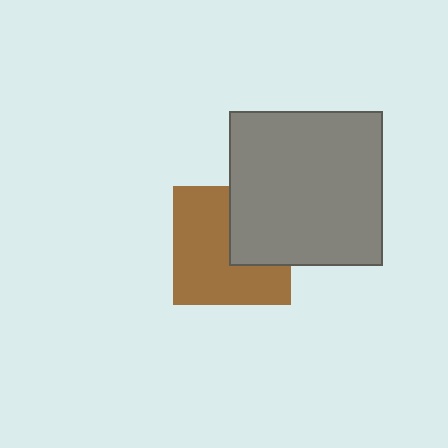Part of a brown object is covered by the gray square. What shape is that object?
It is a square.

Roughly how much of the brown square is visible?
About half of it is visible (roughly 65%).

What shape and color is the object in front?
The object in front is a gray square.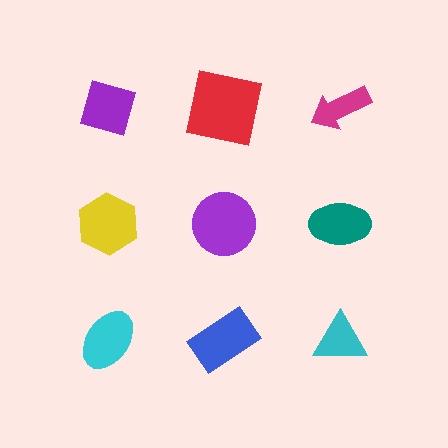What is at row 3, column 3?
A cyan triangle.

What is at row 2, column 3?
A teal ellipse.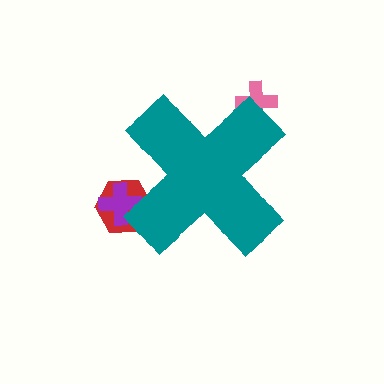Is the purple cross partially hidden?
Yes, the purple cross is partially hidden behind the teal cross.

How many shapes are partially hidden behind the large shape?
3 shapes are partially hidden.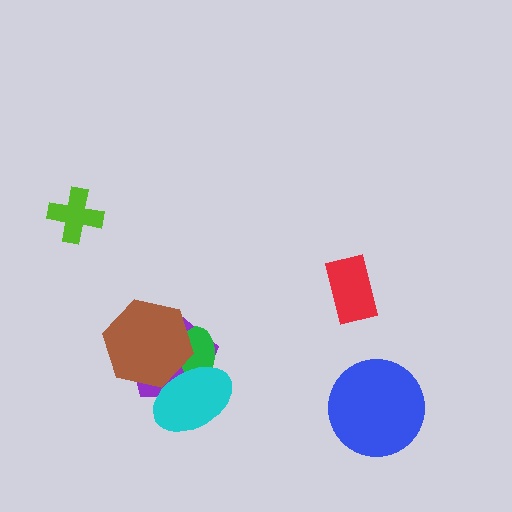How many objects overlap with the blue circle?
0 objects overlap with the blue circle.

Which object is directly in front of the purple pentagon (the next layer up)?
The green ellipse is directly in front of the purple pentagon.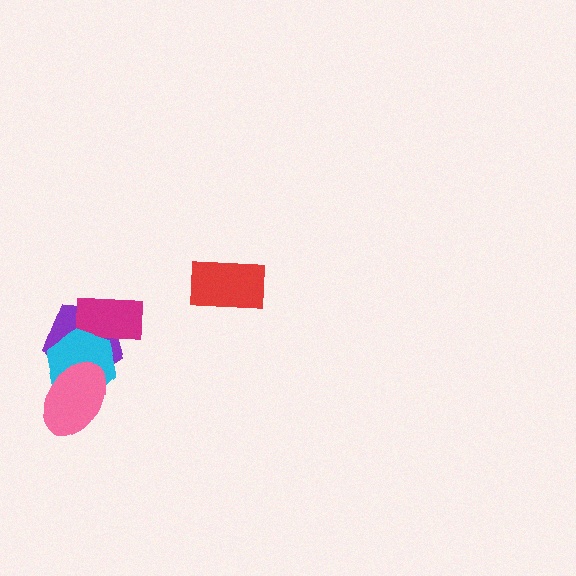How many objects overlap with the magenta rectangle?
2 objects overlap with the magenta rectangle.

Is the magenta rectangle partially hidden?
Yes, it is partially covered by another shape.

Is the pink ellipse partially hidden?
No, no other shape covers it.